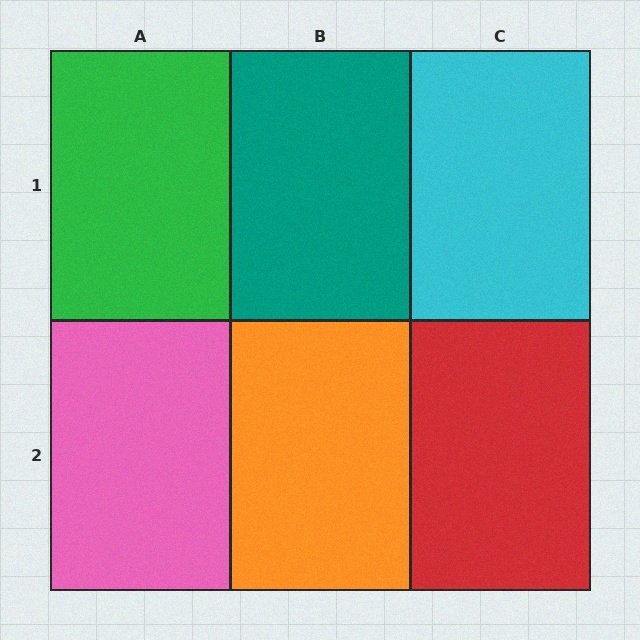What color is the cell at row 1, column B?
Teal.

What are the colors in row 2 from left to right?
Pink, orange, red.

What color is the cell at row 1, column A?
Green.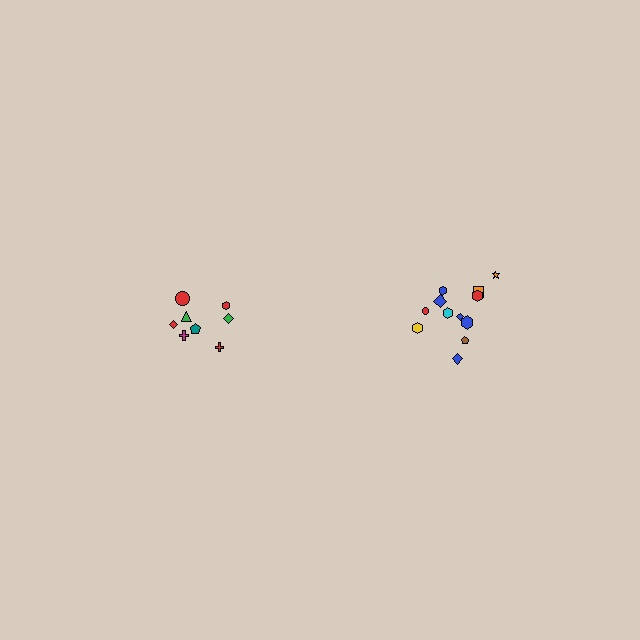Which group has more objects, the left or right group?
The right group.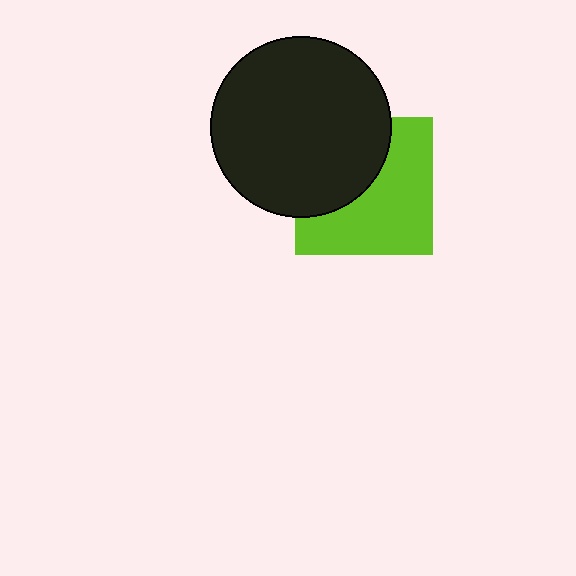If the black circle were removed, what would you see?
You would see the complete lime square.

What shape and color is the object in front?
The object in front is a black circle.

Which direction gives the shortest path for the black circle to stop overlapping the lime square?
Moving toward the upper-left gives the shortest separation.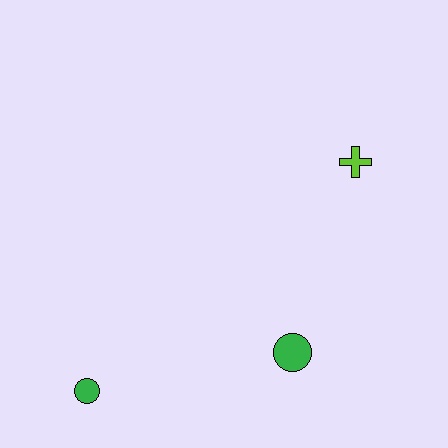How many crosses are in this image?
There is 1 cross.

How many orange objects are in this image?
There are no orange objects.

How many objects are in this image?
There are 3 objects.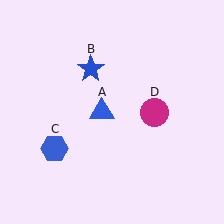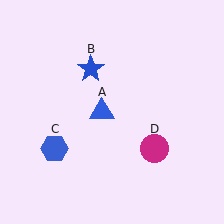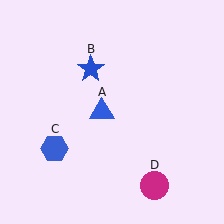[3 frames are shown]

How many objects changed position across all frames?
1 object changed position: magenta circle (object D).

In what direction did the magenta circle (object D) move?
The magenta circle (object D) moved down.